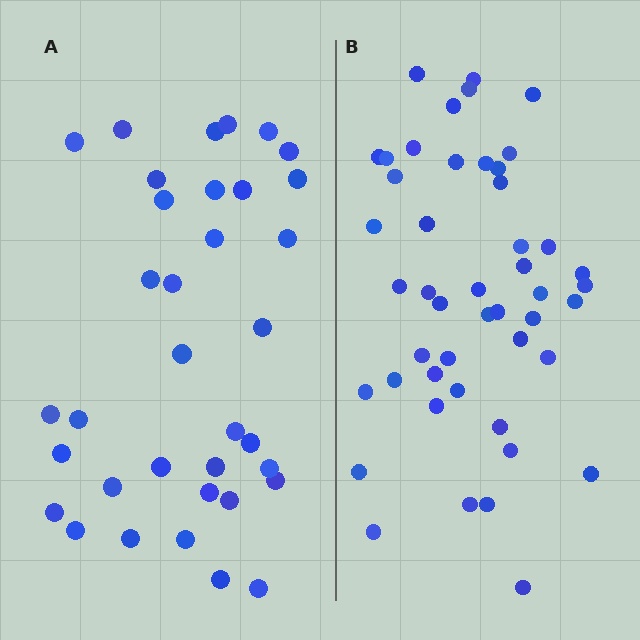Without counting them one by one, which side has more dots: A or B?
Region B (the right region) has more dots.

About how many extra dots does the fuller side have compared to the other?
Region B has roughly 12 or so more dots than region A.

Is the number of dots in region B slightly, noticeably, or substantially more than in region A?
Region B has noticeably more, but not dramatically so. The ratio is roughly 1.3 to 1.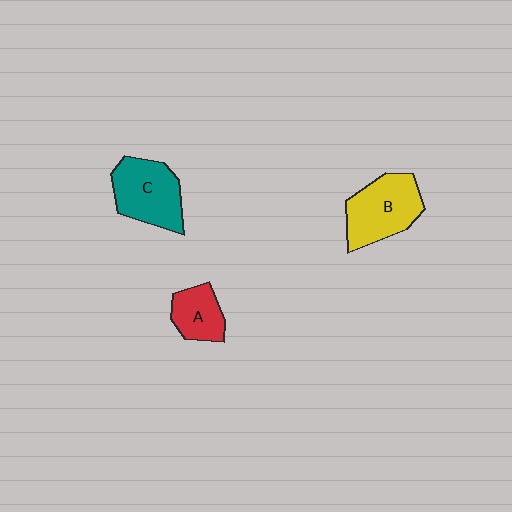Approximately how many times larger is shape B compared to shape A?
Approximately 1.7 times.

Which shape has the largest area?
Shape B (yellow).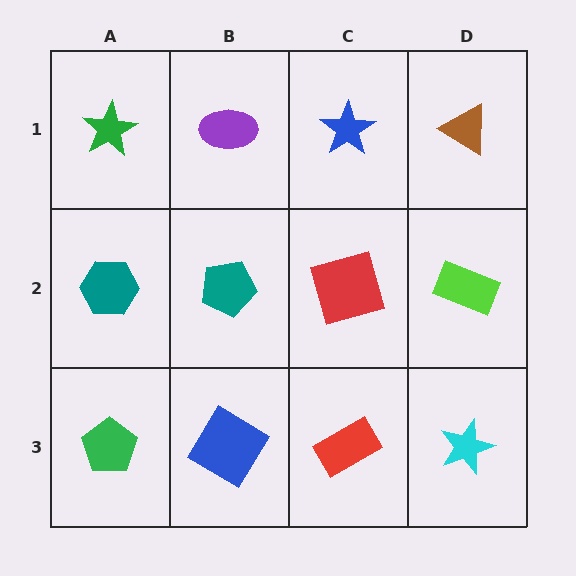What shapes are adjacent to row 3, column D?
A lime rectangle (row 2, column D), a red rectangle (row 3, column C).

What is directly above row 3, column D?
A lime rectangle.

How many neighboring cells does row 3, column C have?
3.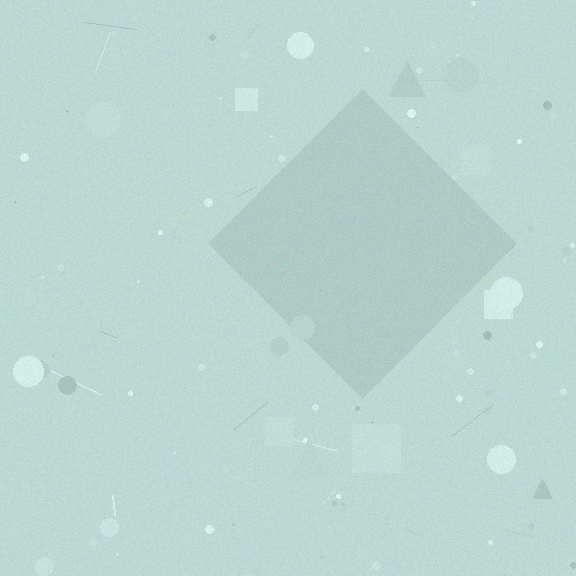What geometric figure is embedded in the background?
A diamond is embedded in the background.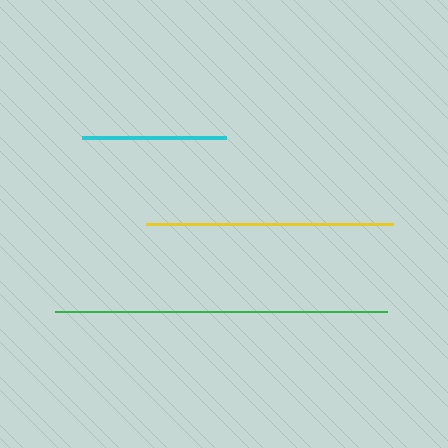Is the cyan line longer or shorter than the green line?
The green line is longer than the cyan line.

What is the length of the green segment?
The green segment is approximately 332 pixels long.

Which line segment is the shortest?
The cyan line is the shortest at approximately 144 pixels.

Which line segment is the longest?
The green line is the longest at approximately 332 pixels.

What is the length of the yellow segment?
The yellow segment is approximately 247 pixels long.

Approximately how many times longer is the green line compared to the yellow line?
The green line is approximately 1.3 times the length of the yellow line.